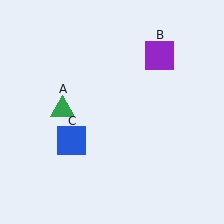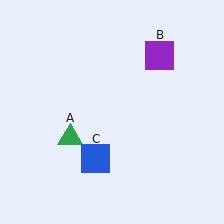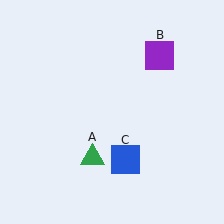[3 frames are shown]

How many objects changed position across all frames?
2 objects changed position: green triangle (object A), blue square (object C).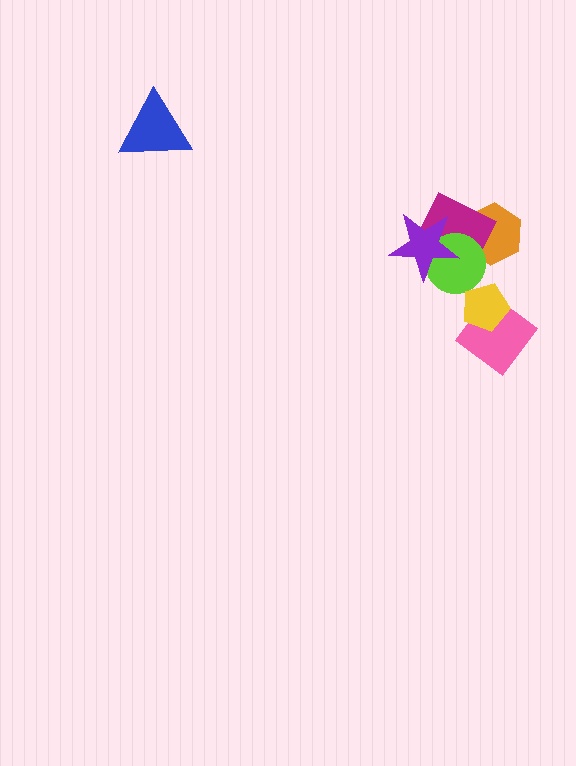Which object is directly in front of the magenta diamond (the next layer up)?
The lime circle is directly in front of the magenta diamond.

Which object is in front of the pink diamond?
The yellow pentagon is in front of the pink diamond.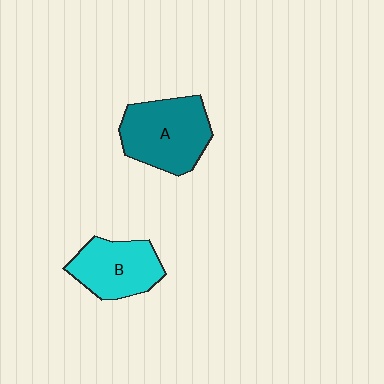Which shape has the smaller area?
Shape B (cyan).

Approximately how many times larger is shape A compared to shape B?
Approximately 1.3 times.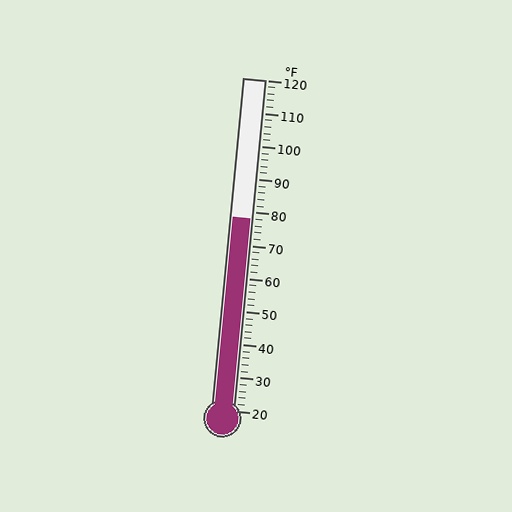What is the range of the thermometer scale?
The thermometer scale ranges from 20°F to 120°F.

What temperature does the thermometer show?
The thermometer shows approximately 78°F.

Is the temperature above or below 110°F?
The temperature is below 110°F.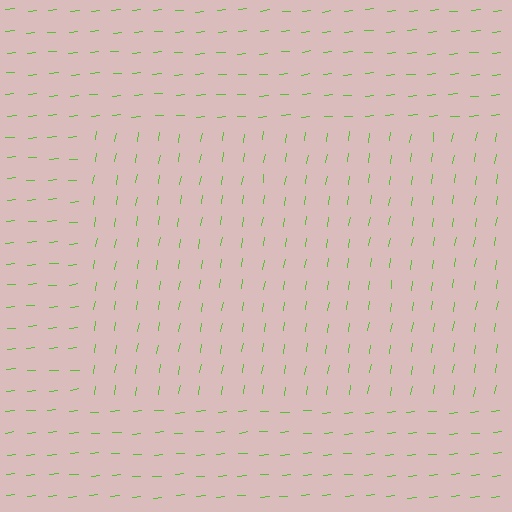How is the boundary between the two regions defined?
The boundary is defined purely by a change in line orientation (approximately 76 degrees difference). All lines are the same color and thickness.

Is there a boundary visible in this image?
Yes, there is a texture boundary formed by a change in line orientation.